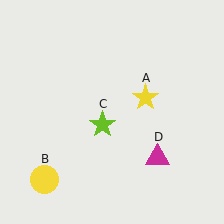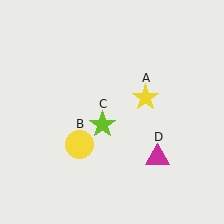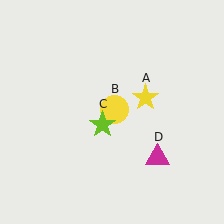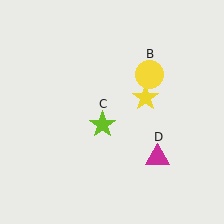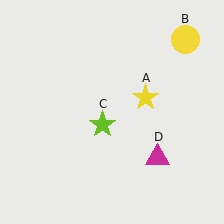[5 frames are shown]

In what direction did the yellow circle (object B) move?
The yellow circle (object B) moved up and to the right.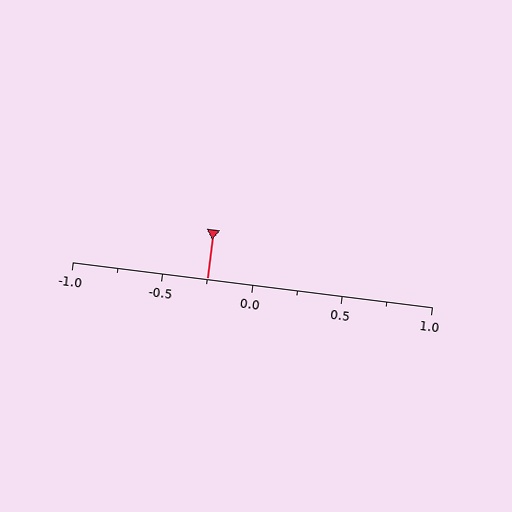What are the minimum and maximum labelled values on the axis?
The axis runs from -1.0 to 1.0.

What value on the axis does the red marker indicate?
The marker indicates approximately -0.25.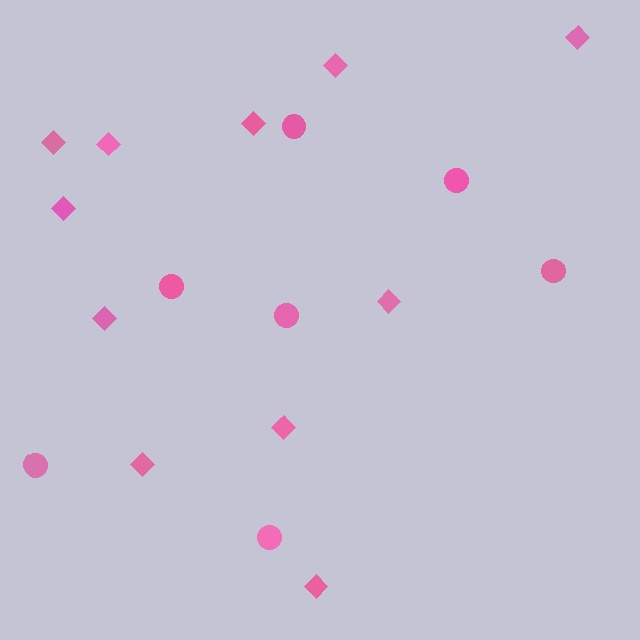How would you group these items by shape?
There are 2 groups: one group of diamonds (11) and one group of circles (7).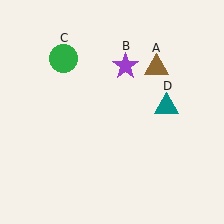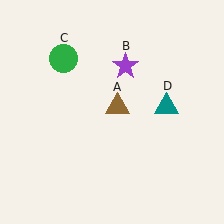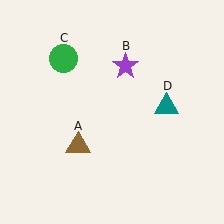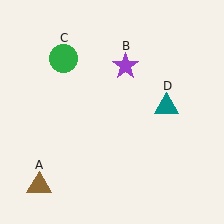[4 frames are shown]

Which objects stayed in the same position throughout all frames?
Purple star (object B) and green circle (object C) and teal triangle (object D) remained stationary.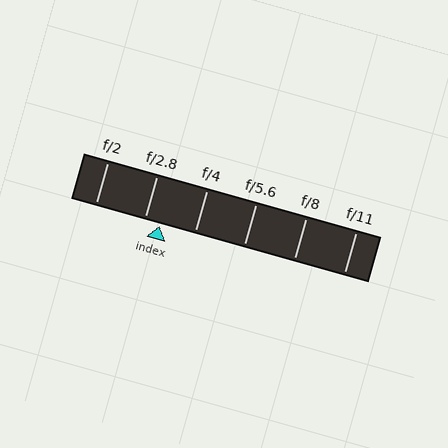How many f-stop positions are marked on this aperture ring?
There are 6 f-stop positions marked.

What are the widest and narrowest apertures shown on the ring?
The widest aperture shown is f/2 and the narrowest is f/11.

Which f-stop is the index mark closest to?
The index mark is closest to f/2.8.